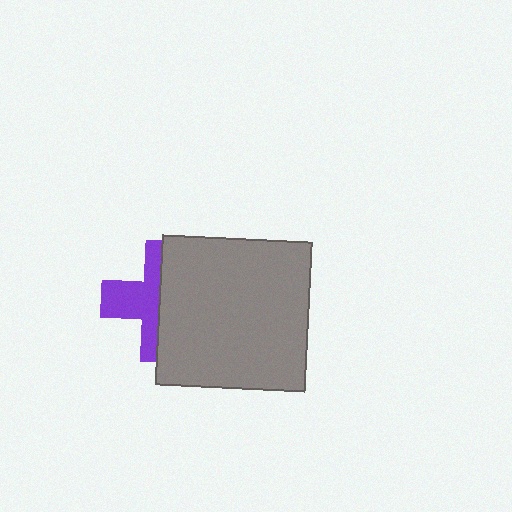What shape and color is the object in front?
The object in front is a gray square.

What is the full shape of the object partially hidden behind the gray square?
The partially hidden object is a purple cross.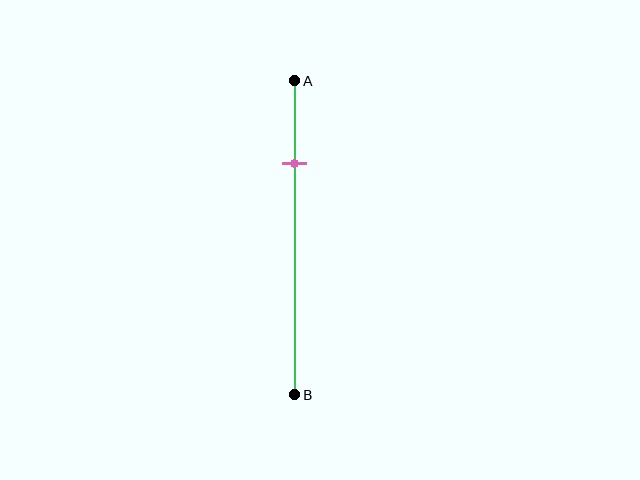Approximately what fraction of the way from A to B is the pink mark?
The pink mark is approximately 25% of the way from A to B.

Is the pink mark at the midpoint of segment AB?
No, the mark is at about 25% from A, not at the 50% midpoint.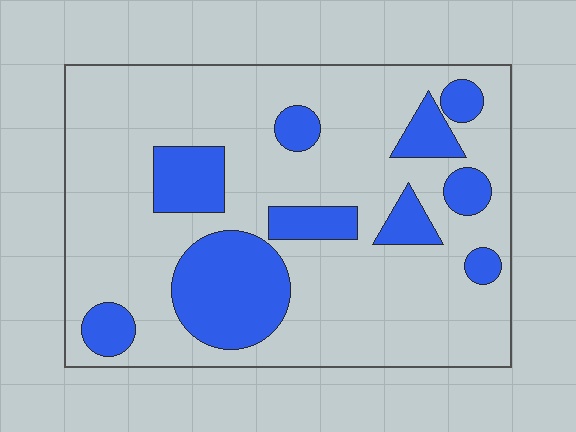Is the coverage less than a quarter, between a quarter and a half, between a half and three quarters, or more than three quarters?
Less than a quarter.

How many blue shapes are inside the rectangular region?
10.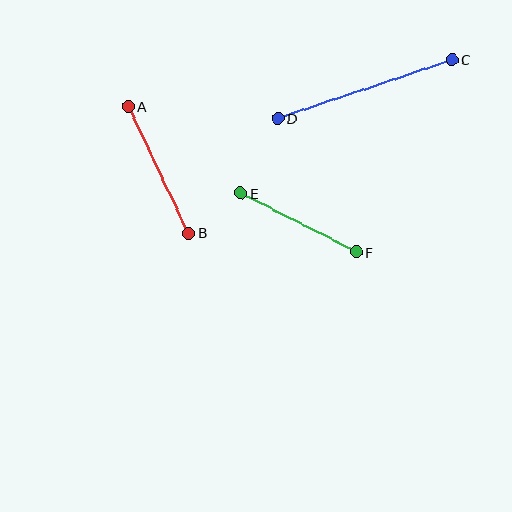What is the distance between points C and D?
The distance is approximately 184 pixels.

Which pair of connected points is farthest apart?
Points C and D are farthest apart.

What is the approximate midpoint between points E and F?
The midpoint is at approximately (299, 223) pixels.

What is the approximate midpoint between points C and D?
The midpoint is at approximately (365, 89) pixels.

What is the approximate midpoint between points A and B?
The midpoint is at approximately (158, 170) pixels.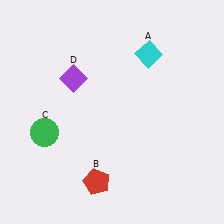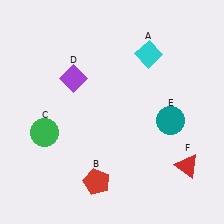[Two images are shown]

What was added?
A teal circle (E), a red triangle (F) were added in Image 2.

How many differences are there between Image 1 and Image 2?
There are 2 differences between the two images.